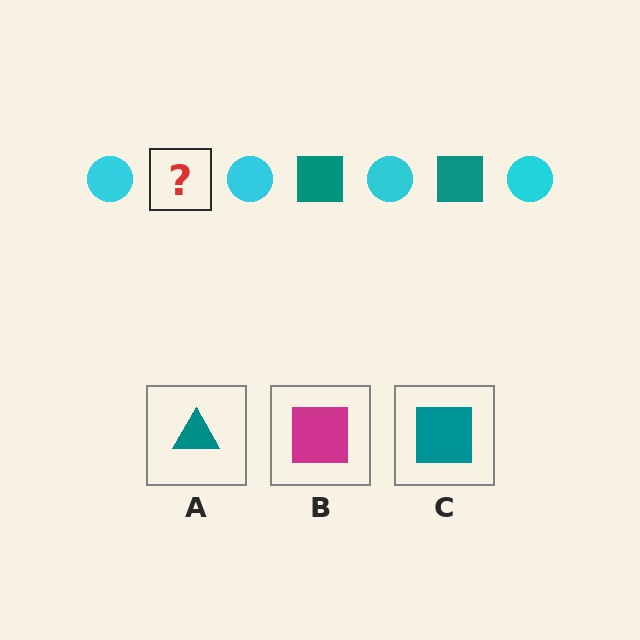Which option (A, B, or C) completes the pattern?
C.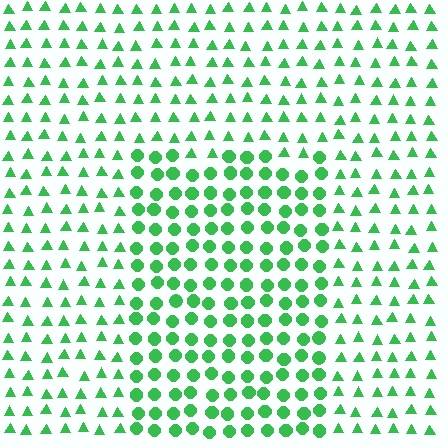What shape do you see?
I see a rectangle.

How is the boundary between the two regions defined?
The boundary is defined by a change in element shape: circles inside vs. triangles outside. All elements share the same color and spacing.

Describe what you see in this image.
The image is filled with small green elements arranged in a uniform grid. A rectangle-shaped region contains circles, while the surrounding area contains triangles. The boundary is defined purely by the change in element shape.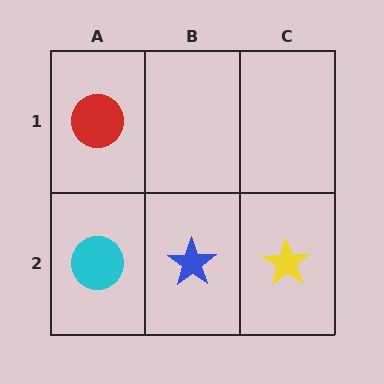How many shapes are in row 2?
3 shapes.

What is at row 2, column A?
A cyan circle.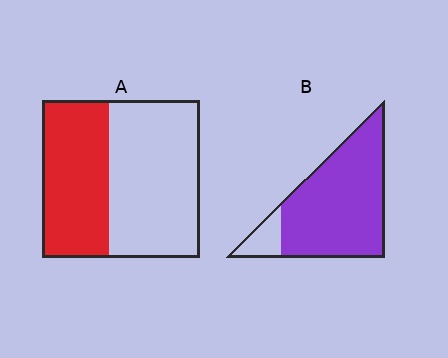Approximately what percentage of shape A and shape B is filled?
A is approximately 40% and B is approximately 90%.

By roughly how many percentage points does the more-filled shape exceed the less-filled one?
By roughly 45 percentage points (B over A).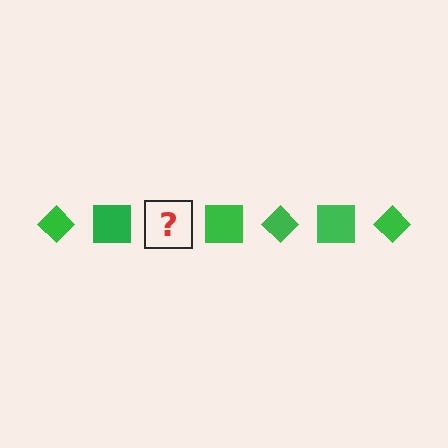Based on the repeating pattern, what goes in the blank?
The blank should be a green diamond.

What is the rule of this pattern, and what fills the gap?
The rule is that the pattern cycles through diamond, square shapes in green. The gap should be filled with a green diamond.